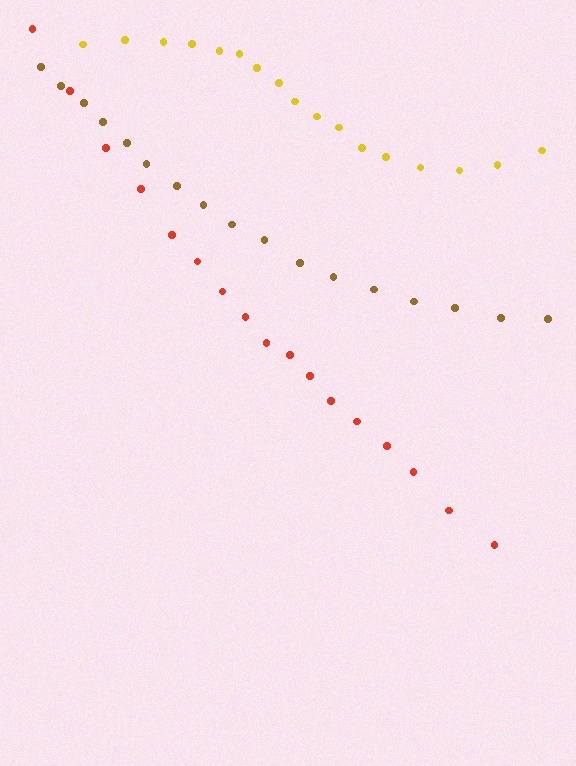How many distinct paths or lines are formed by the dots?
There are 3 distinct paths.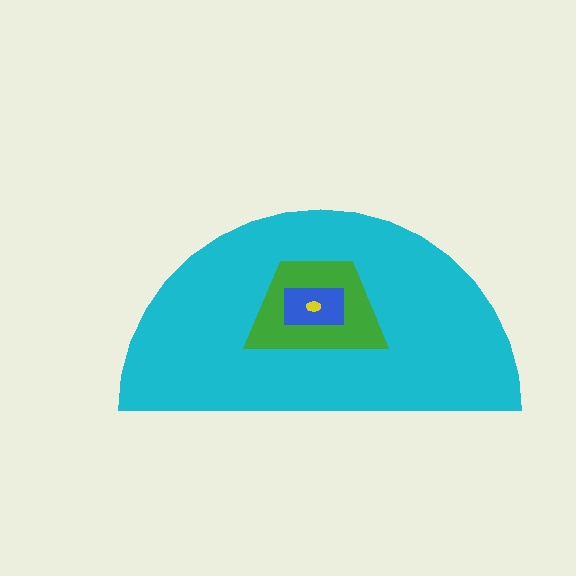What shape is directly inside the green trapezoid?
The blue rectangle.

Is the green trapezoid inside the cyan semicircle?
Yes.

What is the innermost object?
The yellow ellipse.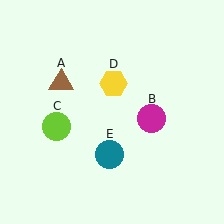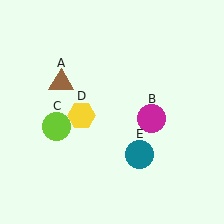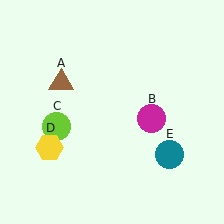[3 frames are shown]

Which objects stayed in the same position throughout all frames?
Brown triangle (object A) and magenta circle (object B) and lime circle (object C) remained stationary.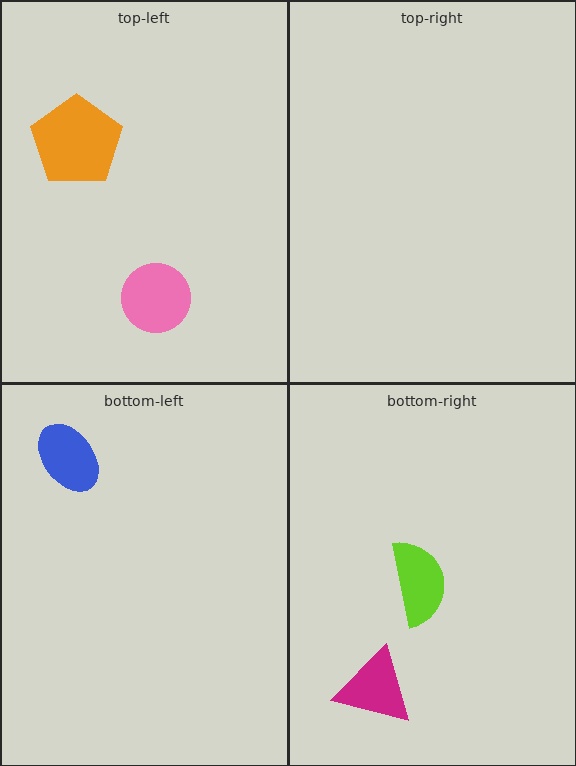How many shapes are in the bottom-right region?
2.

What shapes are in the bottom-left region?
The blue ellipse.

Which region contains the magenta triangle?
The bottom-right region.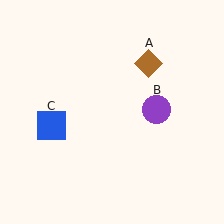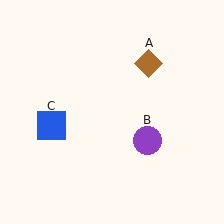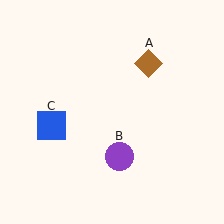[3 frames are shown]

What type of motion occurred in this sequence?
The purple circle (object B) rotated clockwise around the center of the scene.